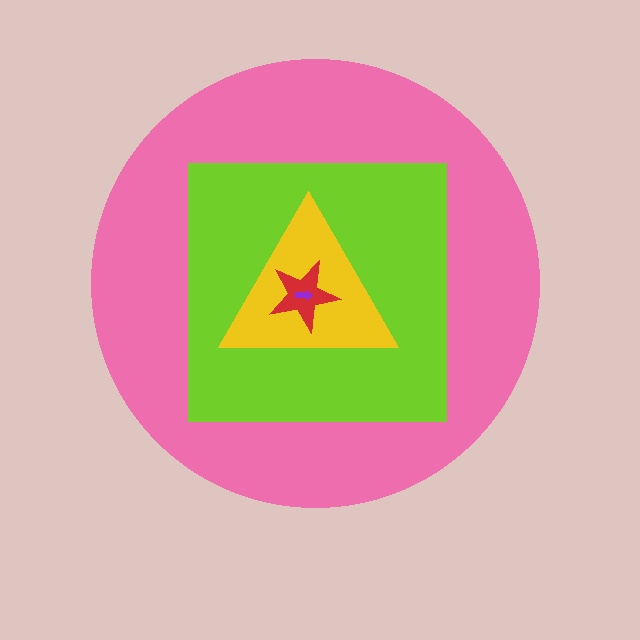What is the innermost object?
The purple arrow.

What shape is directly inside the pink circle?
The lime square.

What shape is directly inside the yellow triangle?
The red star.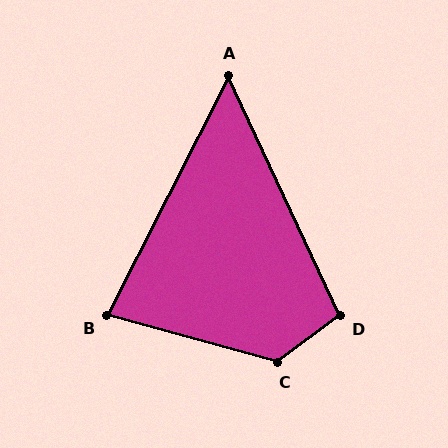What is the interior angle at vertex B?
Approximately 79 degrees (acute).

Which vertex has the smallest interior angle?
A, at approximately 52 degrees.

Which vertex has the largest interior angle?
C, at approximately 128 degrees.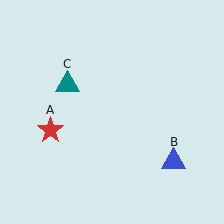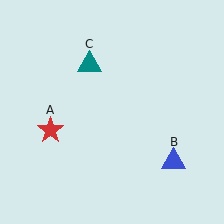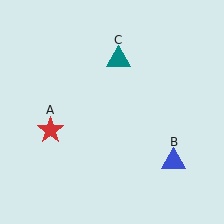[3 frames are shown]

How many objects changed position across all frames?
1 object changed position: teal triangle (object C).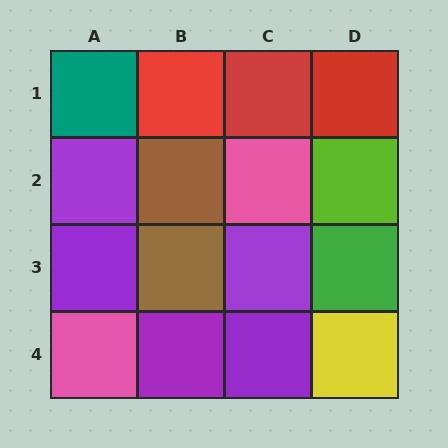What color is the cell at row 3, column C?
Purple.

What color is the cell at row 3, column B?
Brown.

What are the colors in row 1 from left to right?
Teal, red, red, red.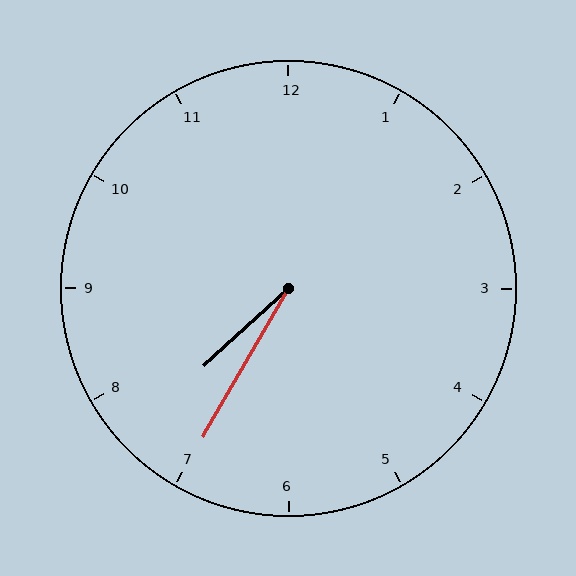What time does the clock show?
7:35.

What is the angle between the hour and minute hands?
Approximately 18 degrees.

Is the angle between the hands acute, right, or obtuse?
It is acute.